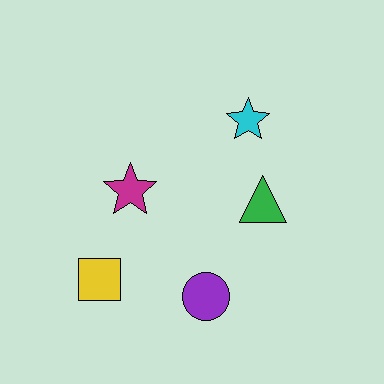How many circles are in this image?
There is 1 circle.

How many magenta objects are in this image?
There is 1 magenta object.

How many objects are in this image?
There are 5 objects.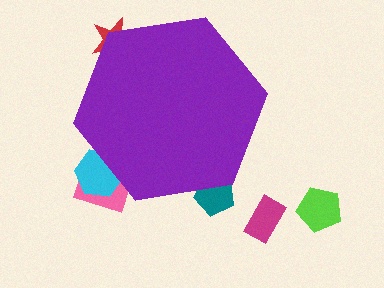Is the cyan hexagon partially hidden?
Yes, the cyan hexagon is partially hidden behind the purple hexagon.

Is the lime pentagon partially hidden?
No, the lime pentagon is fully visible.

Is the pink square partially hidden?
Yes, the pink square is partially hidden behind the purple hexagon.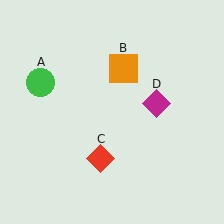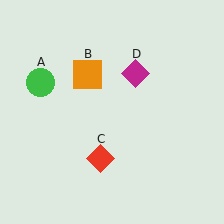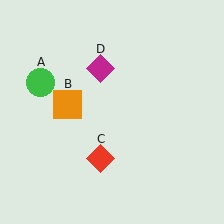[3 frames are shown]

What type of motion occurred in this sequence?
The orange square (object B), magenta diamond (object D) rotated counterclockwise around the center of the scene.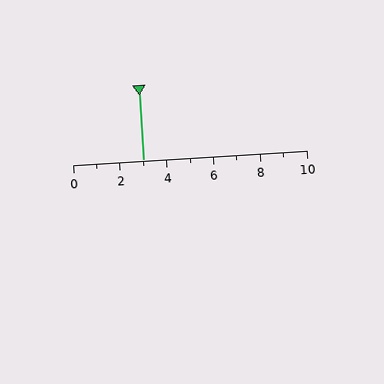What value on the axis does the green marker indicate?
The marker indicates approximately 3.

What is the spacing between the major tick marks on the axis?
The major ticks are spaced 2 apart.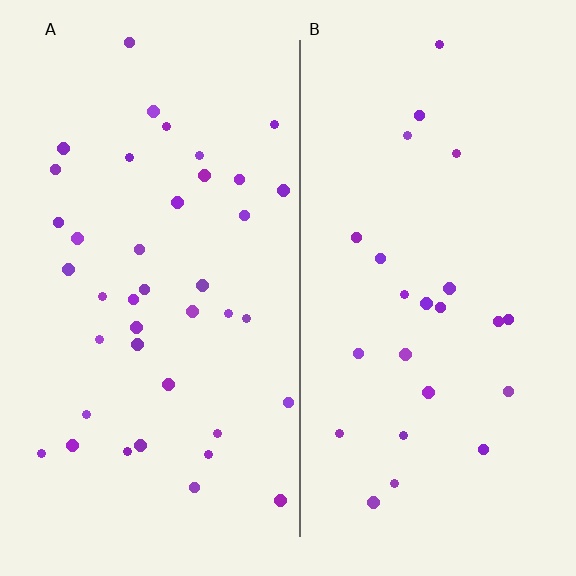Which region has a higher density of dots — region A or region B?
A (the left).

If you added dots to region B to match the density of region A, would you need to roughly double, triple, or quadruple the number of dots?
Approximately double.